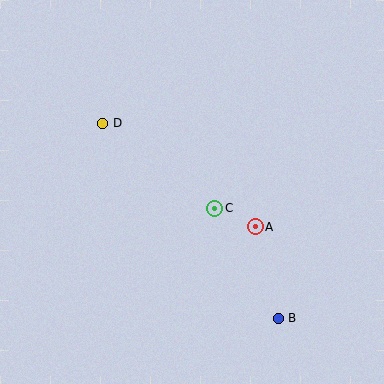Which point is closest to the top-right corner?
Point A is closest to the top-right corner.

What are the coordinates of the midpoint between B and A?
The midpoint between B and A is at (267, 273).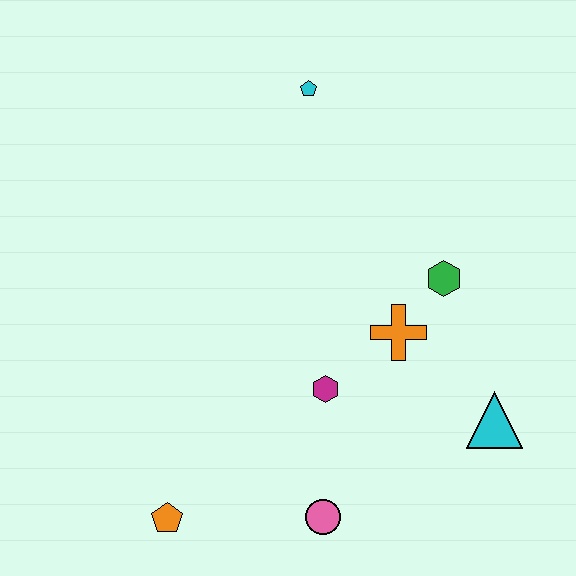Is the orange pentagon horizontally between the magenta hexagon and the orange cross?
No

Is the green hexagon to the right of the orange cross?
Yes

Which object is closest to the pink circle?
The magenta hexagon is closest to the pink circle.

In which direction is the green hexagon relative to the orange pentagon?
The green hexagon is to the right of the orange pentagon.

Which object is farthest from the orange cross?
The orange pentagon is farthest from the orange cross.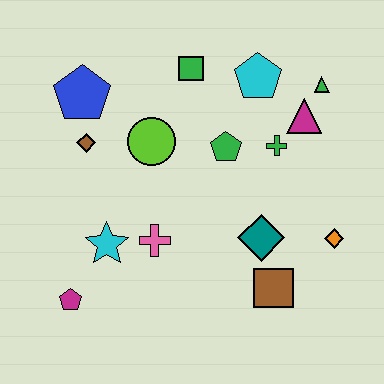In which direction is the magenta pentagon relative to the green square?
The magenta pentagon is below the green square.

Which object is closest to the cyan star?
The pink cross is closest to the cyan star.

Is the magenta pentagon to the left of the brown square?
Yes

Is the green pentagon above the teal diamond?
Yes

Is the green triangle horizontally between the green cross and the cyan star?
No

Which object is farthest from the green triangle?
The magenta pentagon is farthest from the green triangle.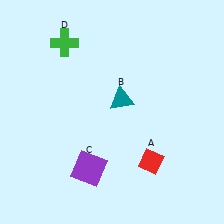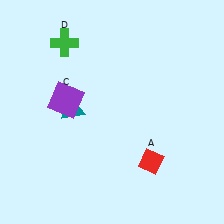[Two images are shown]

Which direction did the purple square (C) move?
The purple square (C) moved up.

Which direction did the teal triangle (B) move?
The teal triangle (B) moved left.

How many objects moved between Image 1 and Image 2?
2 objects moved between the two images.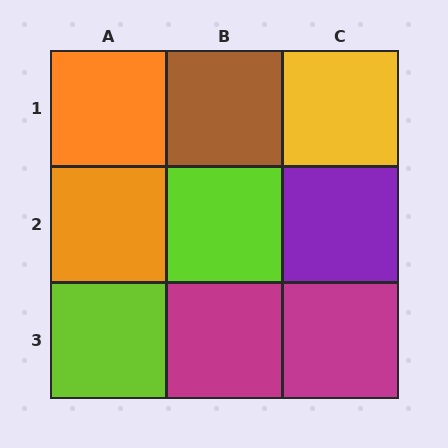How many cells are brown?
1 cell is brown.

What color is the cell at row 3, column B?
Magenta.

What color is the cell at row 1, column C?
Yellow.